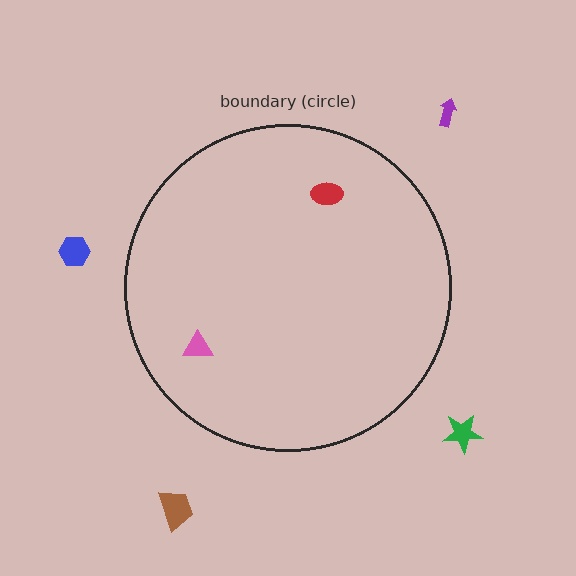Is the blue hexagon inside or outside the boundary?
Outside.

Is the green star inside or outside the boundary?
Outside.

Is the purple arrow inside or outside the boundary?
Outside.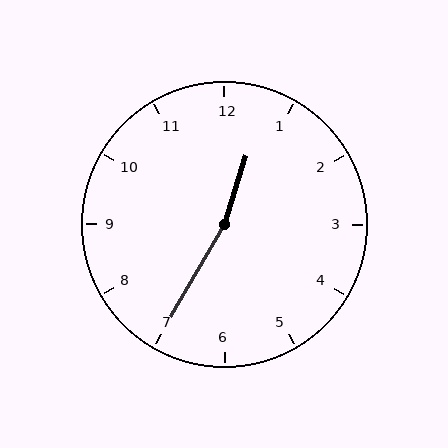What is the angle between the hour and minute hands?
Approximately 168 degrees.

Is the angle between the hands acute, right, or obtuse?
It is obtuse.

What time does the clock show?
12:35.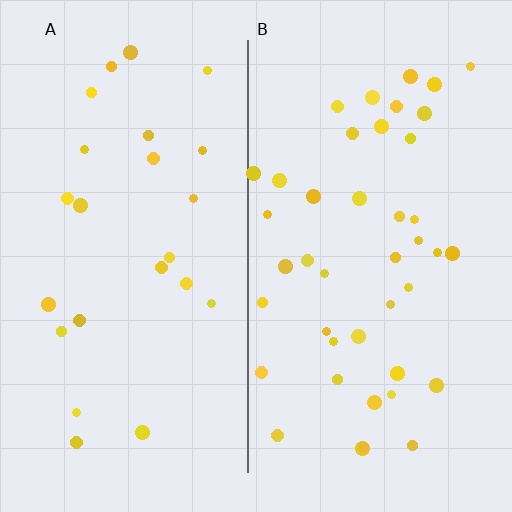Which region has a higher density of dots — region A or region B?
B (the right).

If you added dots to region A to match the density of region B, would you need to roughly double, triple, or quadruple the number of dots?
Approximately double.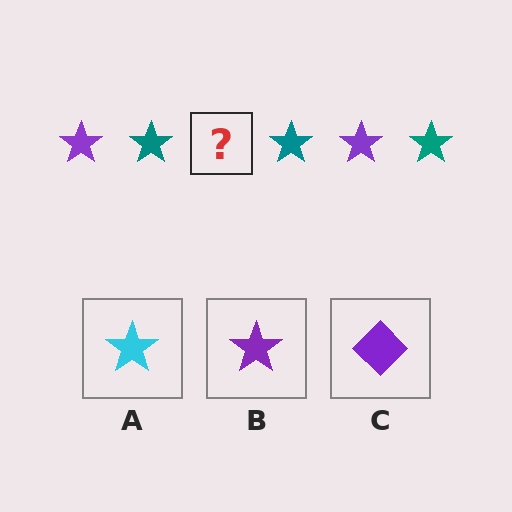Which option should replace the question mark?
Option B.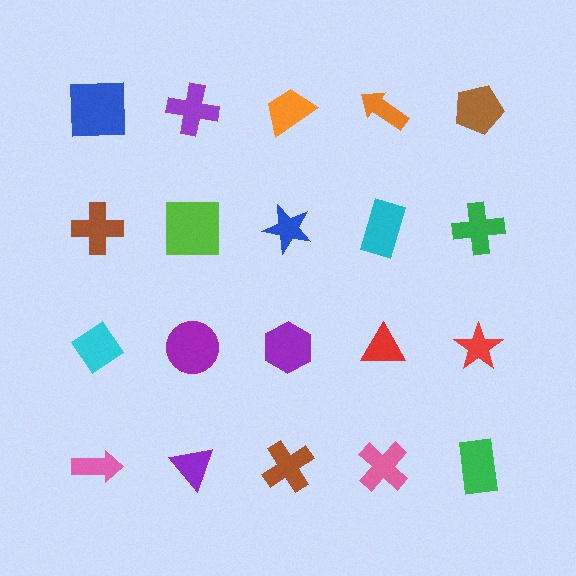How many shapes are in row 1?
5 shapes.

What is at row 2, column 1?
A brown cross.